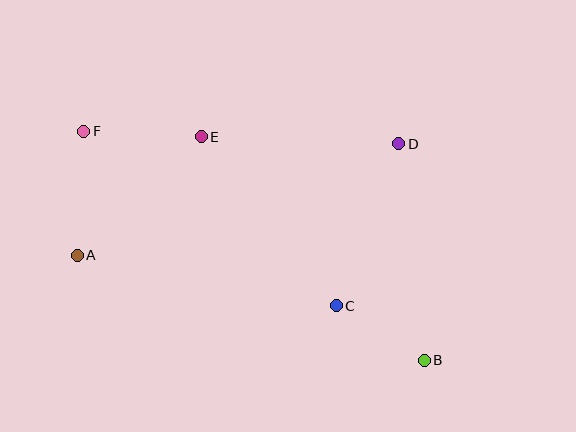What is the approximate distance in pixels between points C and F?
The distance between C and F is approximately 307 pixels.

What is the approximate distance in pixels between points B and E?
The distance between B and E is approximately 316 pixels.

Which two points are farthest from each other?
Points B and F are farthest from each other.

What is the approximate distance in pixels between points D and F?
The distance between D and F is approximately 316 pixels.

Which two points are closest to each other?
Points B and C are closest to each other.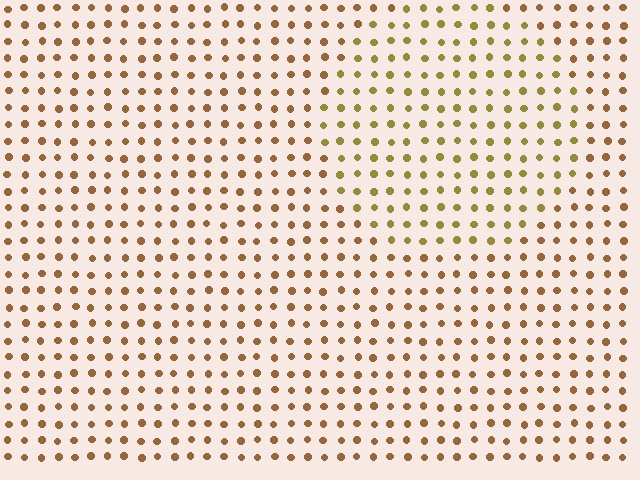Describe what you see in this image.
The image is filled with small brown elements in a uniform arrangement. A circle-shaped region is visible where the elements are tinted to a slightly different hue, forming a subtle color boundary.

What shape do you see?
I see a circle.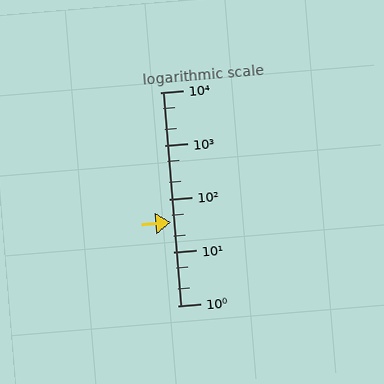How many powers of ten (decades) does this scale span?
The scale spans 4 decades, from 1 to 10000.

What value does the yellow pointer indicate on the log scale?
The pointer indicates approximately 37.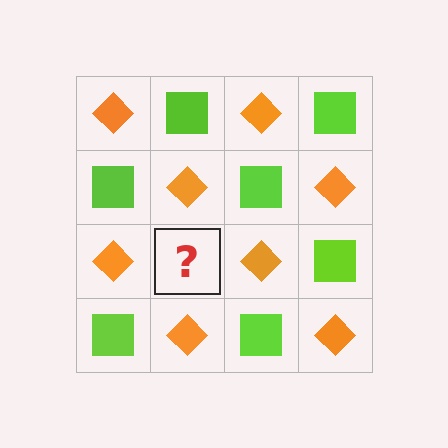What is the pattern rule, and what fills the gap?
The rule is that it alternates orange diamond and lime square in a checkerboard pattern. The gap should be filled with a lime square.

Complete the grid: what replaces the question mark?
The question mark should be replaced with a lime square.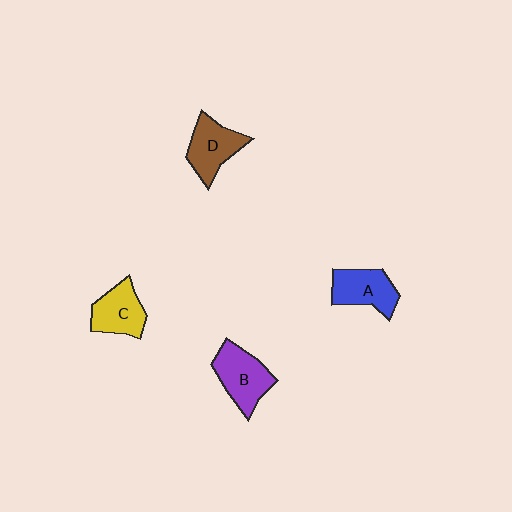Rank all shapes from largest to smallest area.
From largest to smallest: B (purple), D (brown), A (blue), C (yellow).